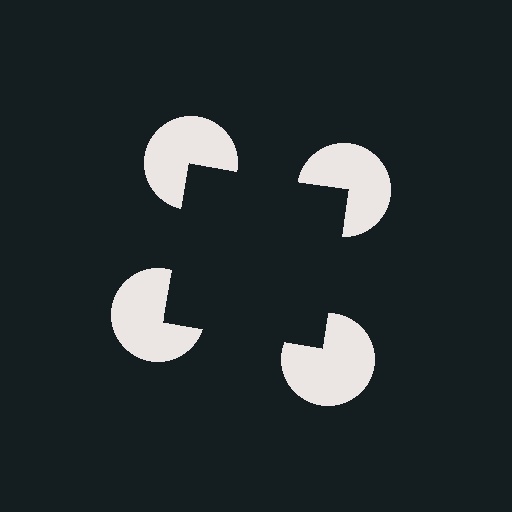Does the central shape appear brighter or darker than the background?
It typically appears slightly darker than the background, even though no actual brightness change is drawn.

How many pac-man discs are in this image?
There are 4 — one at each vertex of the illusory square.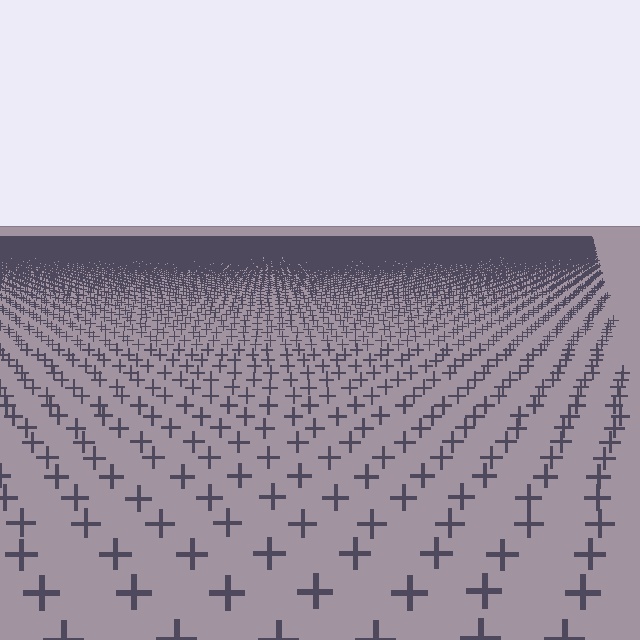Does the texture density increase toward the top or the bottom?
Density increases toward the top.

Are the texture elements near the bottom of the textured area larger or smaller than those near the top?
Larger. Near the bottom, elements are closer to the viewer and appear at a bigger on-screen size.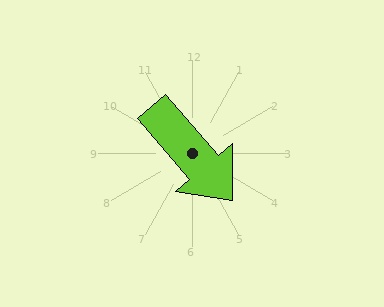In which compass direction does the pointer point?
Southeast.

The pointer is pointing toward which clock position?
Roughly 5 o'clock.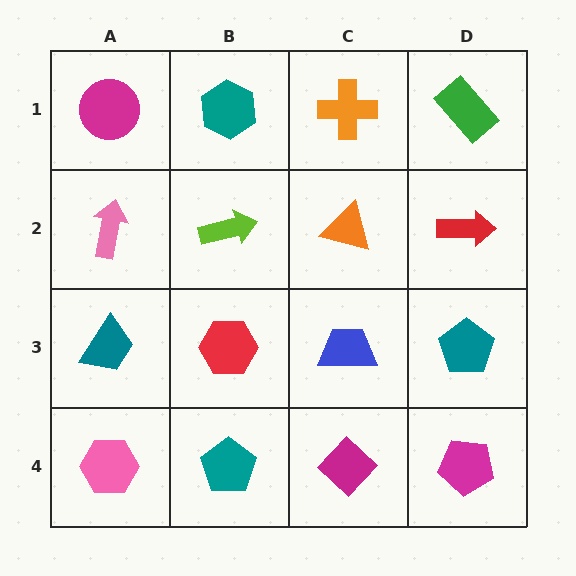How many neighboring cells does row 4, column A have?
2.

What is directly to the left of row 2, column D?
An orange triangle.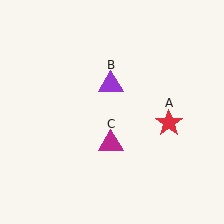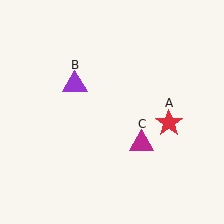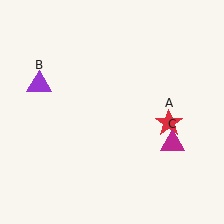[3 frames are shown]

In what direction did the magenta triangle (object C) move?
The magenta triangle (object C) moved right.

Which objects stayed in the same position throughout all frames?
Red star (object A) remained stationary.